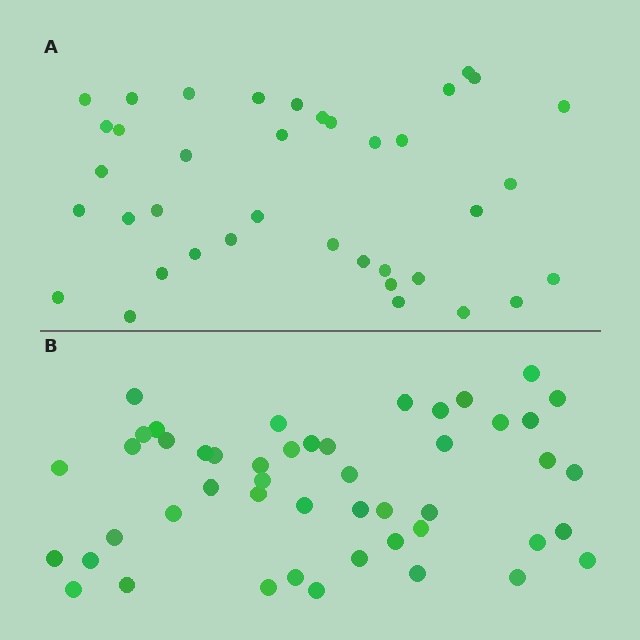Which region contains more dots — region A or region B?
Region B (the bottom region) has more dots.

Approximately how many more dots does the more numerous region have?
Region B has roughly 10 or so more dots than region A.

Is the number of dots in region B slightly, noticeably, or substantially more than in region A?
Region B has noticeably more, but not dramatically so. The ratio is roughly 1.3 to 1.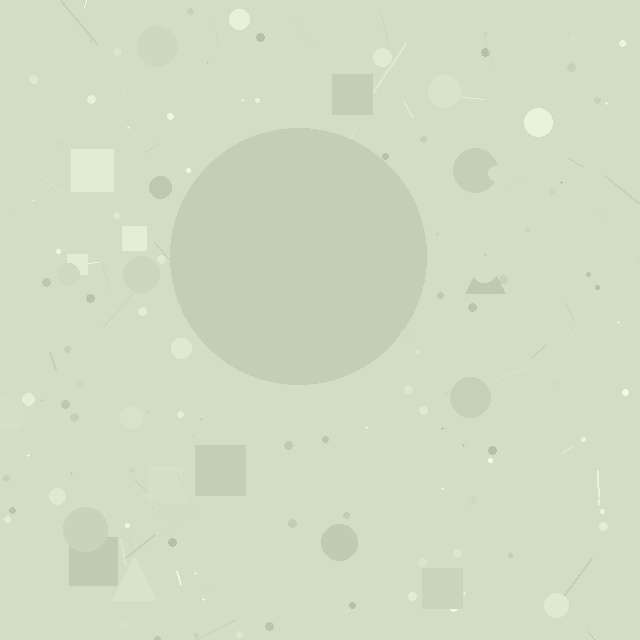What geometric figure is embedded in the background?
A circle is embedded in the background.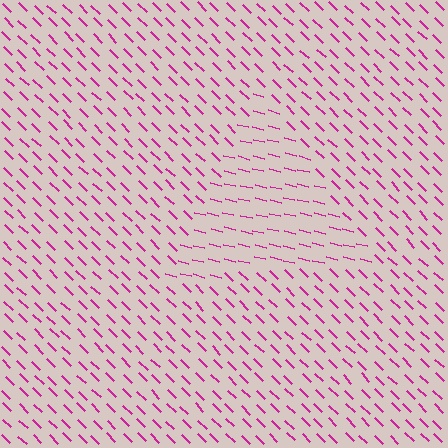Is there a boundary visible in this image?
Yes, there is a texture boundary formed by a change in line orientation.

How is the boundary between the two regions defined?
The boundary is defined purely by a change in line orientation (approximately 30 degrees difference). All lines are the same color and thickness.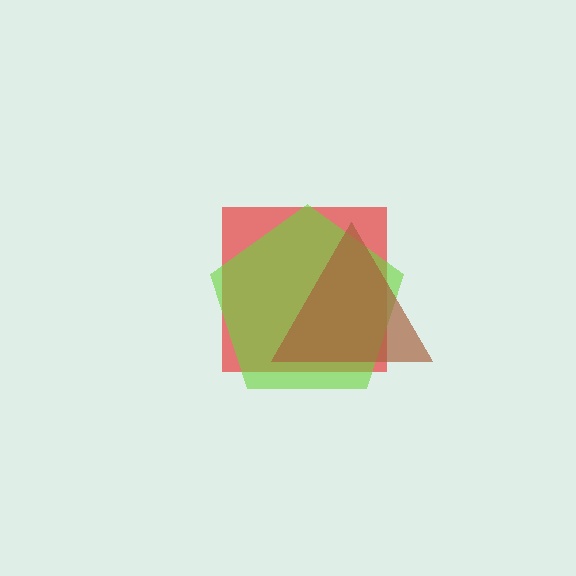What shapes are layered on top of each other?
The layered shapes are: a red square, a lime pentagon, a brown triangle.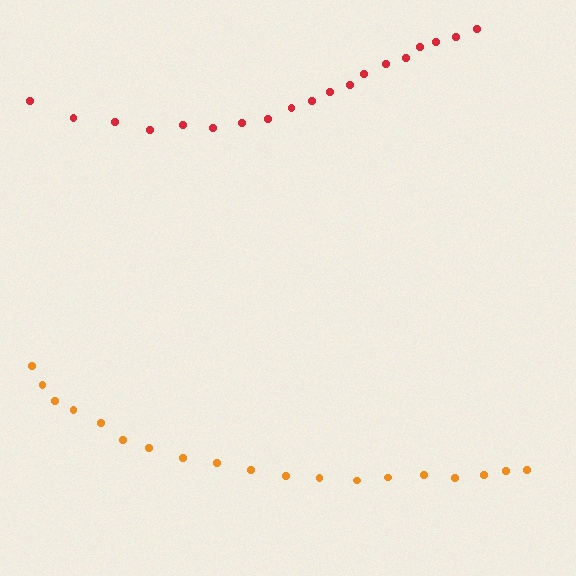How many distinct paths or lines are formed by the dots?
There are 2 distinct paths.